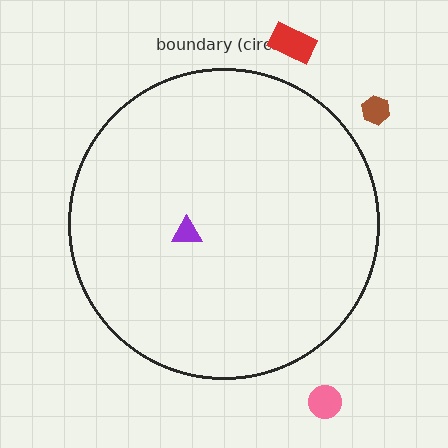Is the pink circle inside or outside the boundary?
Outside.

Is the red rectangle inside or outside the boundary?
Outside.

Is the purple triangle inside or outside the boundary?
Inside.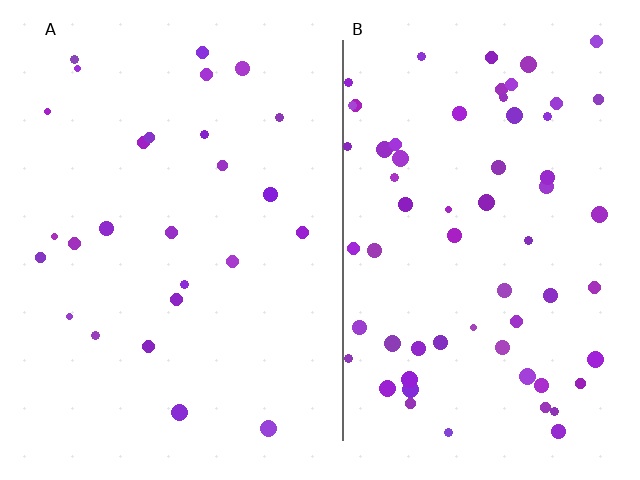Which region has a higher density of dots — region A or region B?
B (the right).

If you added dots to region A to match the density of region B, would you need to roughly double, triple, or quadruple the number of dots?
Approximately double.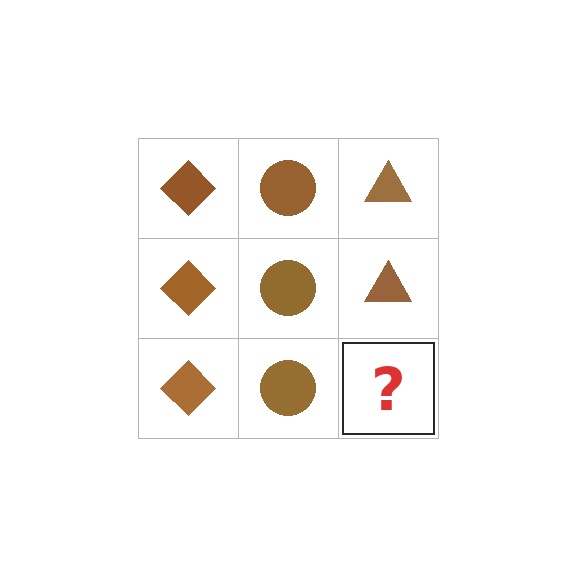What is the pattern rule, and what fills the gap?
The rule is that each column has a consistent shape. The gap should be filled with a brown triangle.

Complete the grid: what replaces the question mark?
The question mark should be replaced with a brown triangle.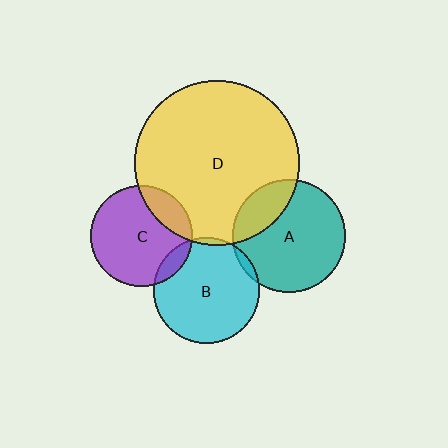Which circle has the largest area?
Circle D (yellow).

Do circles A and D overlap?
Yes.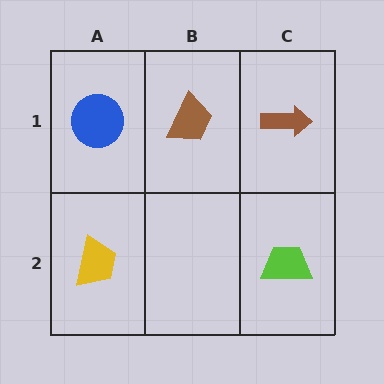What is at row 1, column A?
A blue circle.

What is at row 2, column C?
A lime trapezoid.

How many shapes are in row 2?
2 shapes.